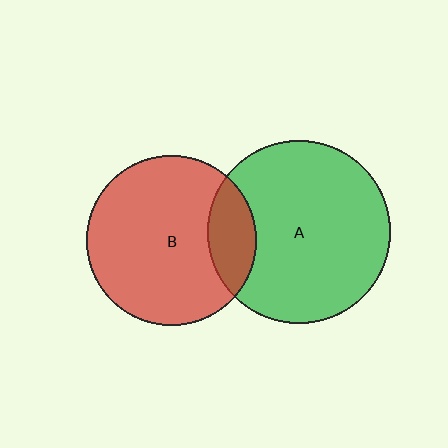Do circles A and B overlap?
Yes.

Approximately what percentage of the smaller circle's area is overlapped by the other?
Approximately 20%.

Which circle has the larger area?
Circle A (green).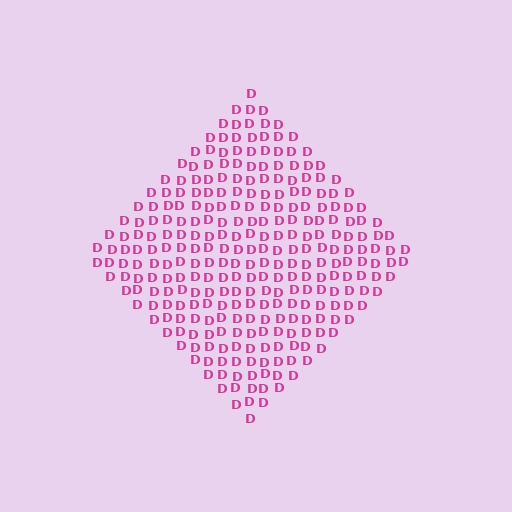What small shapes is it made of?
It is made of small letter D's.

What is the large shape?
The large shape is a diamond.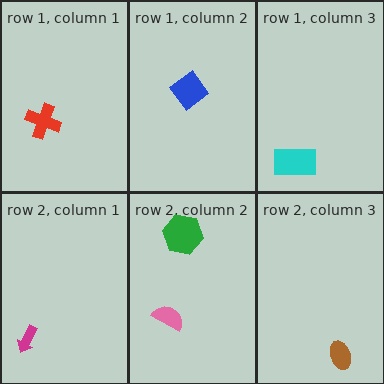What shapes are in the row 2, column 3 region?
The brown ellipse.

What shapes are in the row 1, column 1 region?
The red cross.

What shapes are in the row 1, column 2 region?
The blue diamond.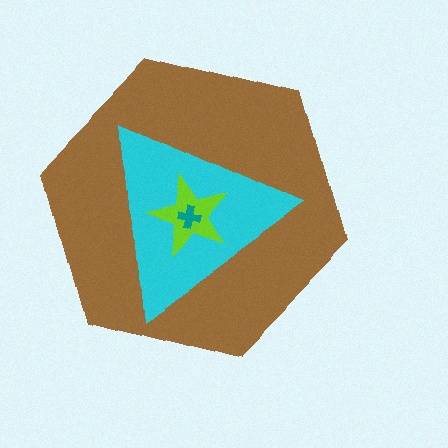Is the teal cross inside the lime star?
Yes.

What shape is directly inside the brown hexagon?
The cyan triangle.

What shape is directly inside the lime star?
The teal cross.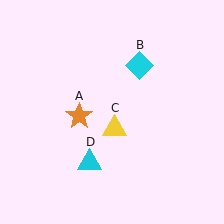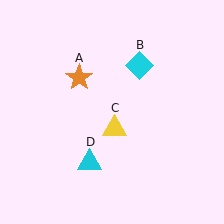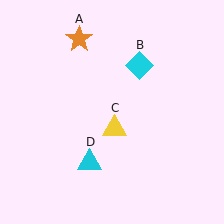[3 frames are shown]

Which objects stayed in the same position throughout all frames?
Cyan diamond (object B) and yellow triangle (object C) and cyan triangle (object D) remained stationary.